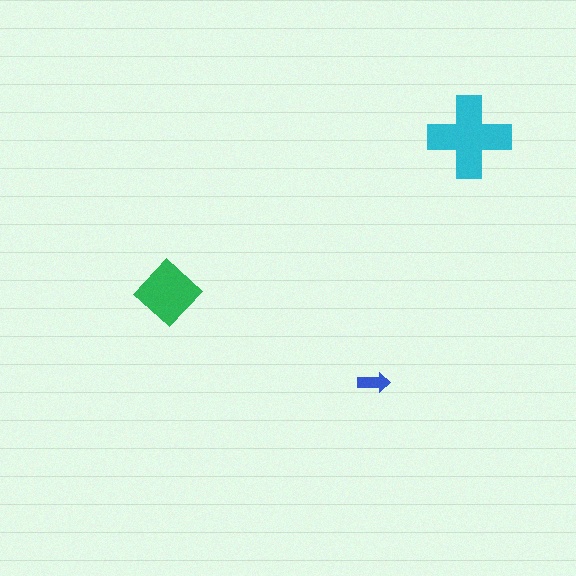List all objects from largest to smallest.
The cyan cross, the green diamond, the blue arrow.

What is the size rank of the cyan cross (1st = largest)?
1st.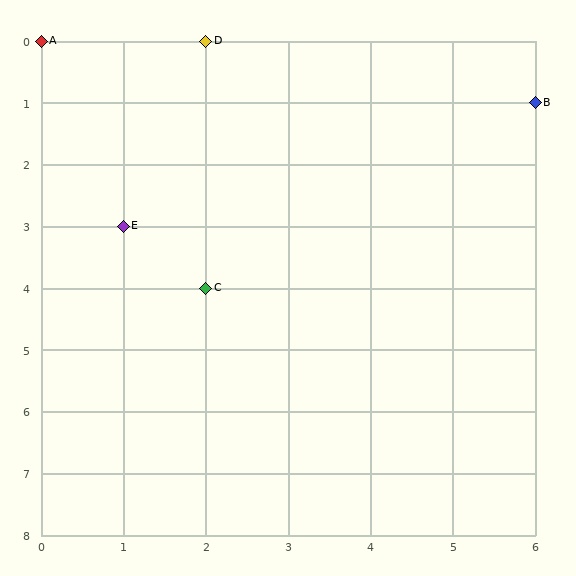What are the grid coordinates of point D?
Point D is at grid coordinates (2, 0).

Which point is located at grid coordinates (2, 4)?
Point C is at (2, 4).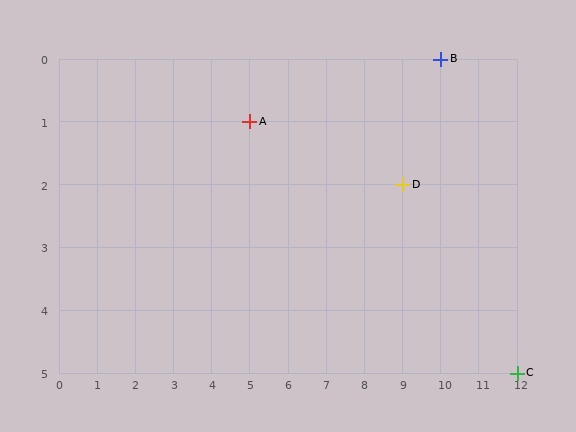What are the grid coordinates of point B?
Point B is at grid coordinates (10, 0).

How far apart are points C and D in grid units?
Points C and D are 3 columns and 3 rows apart (about 4.2 grid units diagonally).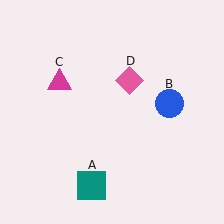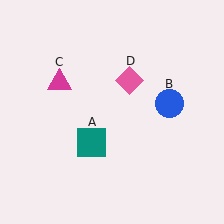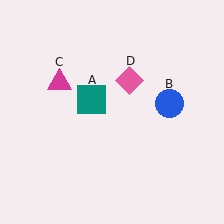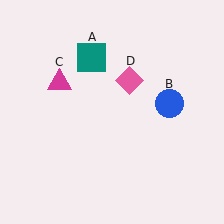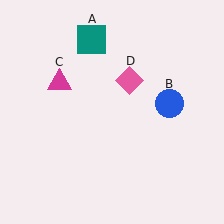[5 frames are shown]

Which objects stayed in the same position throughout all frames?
Blue circle (object B) and magenta triangle (object C) and pink diamond (object D) remained stationary.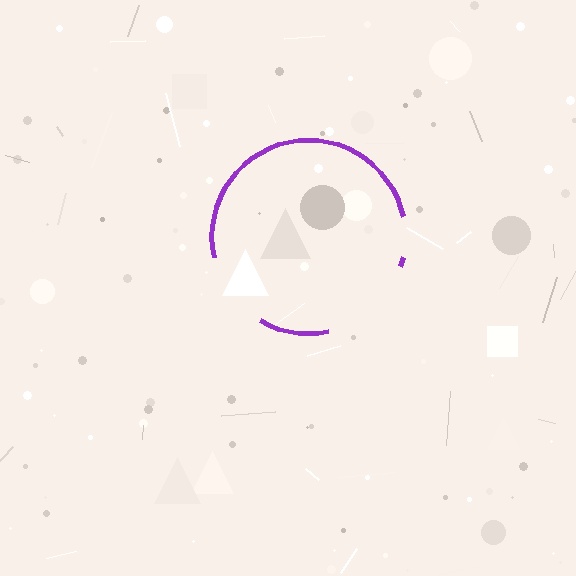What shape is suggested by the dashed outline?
The dashed outline suggests a circle.